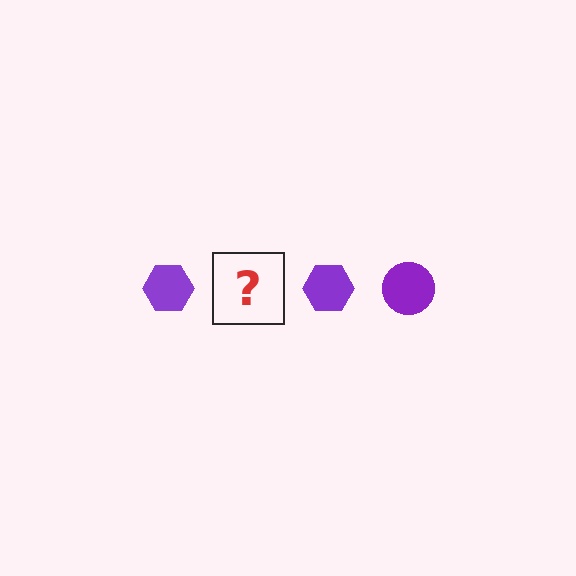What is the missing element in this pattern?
The missing element is a purple circle.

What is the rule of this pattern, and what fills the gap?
The rule is that the pattern cycles through hexagon, circle shapes in purple. The gap should be filled with a purple circle.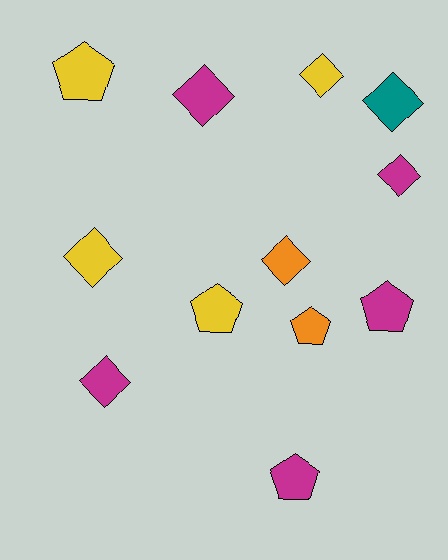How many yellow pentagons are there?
There are 2 yellow pentagons.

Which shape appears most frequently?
Diamond, with 7 objects.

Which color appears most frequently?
Magenta, with 5 objects.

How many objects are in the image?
There are 12 objects.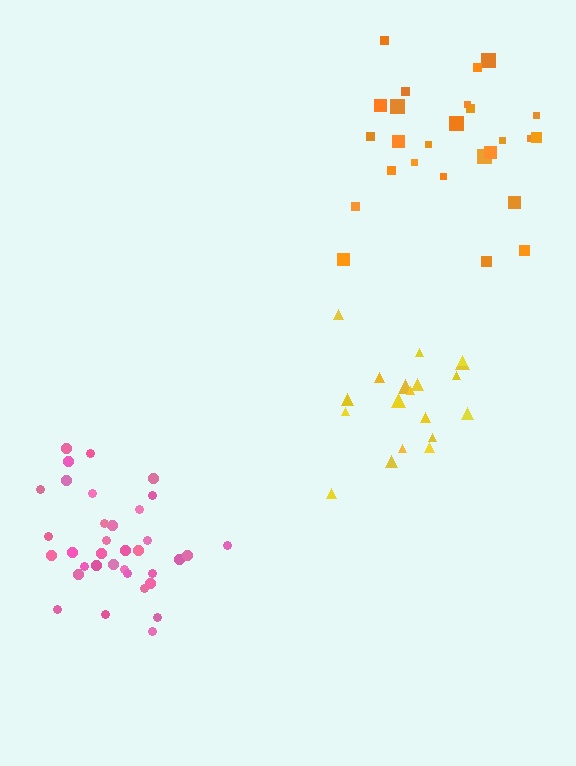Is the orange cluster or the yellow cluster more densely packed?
Yellow.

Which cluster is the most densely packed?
Pink.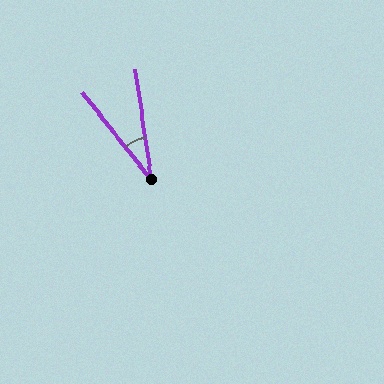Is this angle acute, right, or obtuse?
It is acute.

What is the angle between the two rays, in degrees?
Approximately 30 degrees.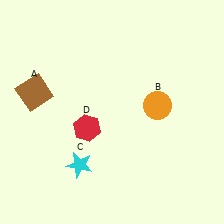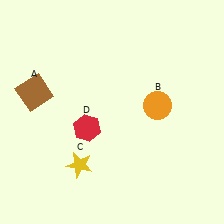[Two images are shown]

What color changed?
The star (C) changed from cyan in Image 1 to yellow in Image 2.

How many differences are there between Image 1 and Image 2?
There is 1 difference between the two images.